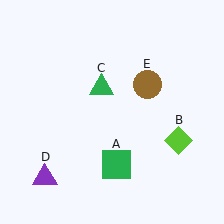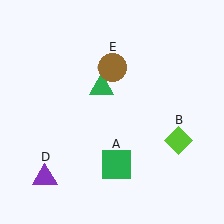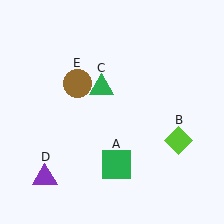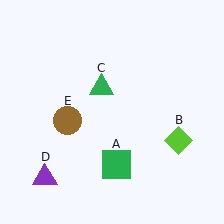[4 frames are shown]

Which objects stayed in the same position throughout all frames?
Green square (object A) and lime diamond (object B) and green triangle (object C) and purple triangle (object D) remained stationary.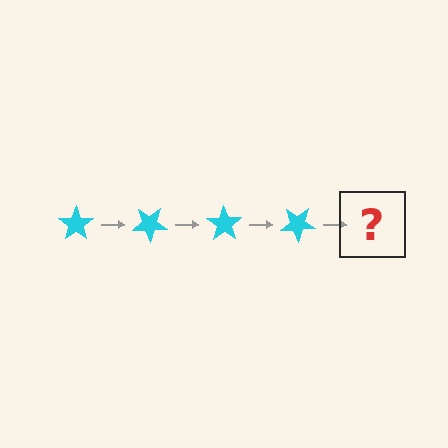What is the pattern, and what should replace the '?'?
The pattern is that the star rotates 35 degrees each step. The '?' should be a cyan star rotated 140 degrees.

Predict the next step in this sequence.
The next step is a cyan star rotated 140 degrees.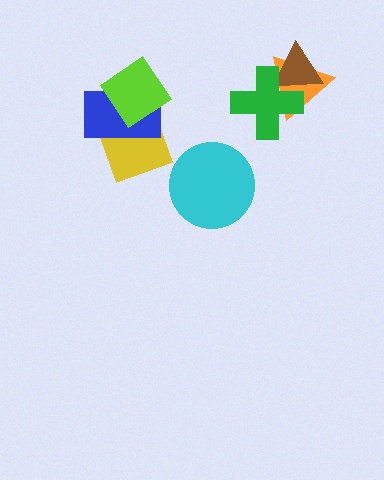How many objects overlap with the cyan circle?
0 objects overlap with the cyan circle.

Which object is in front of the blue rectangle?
The lime diamond is in front of the blue rectangle.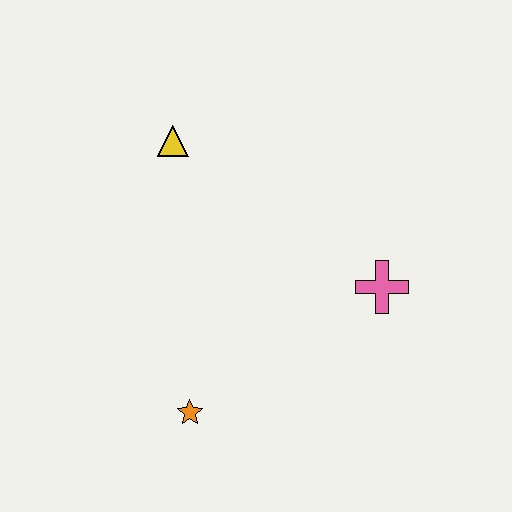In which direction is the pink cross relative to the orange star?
The pink cross is to the right of the orange star.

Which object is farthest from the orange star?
The yellow triangle is farthest from the orange star.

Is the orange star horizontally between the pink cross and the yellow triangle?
Yes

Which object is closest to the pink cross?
The orange star is closest to the pink cross.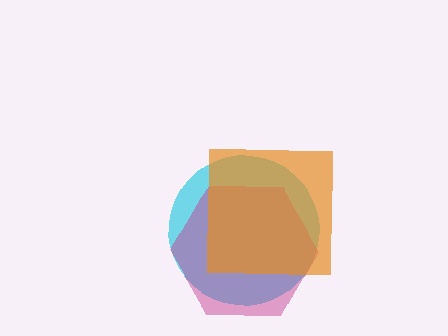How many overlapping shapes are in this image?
There are 3 overlapping shapes in the image.